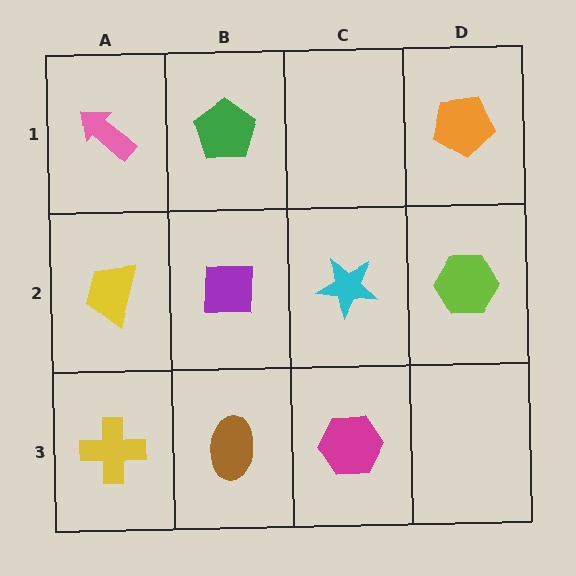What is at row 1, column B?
A green pentagon.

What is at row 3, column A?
A yellow cross.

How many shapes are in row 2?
4 shapes.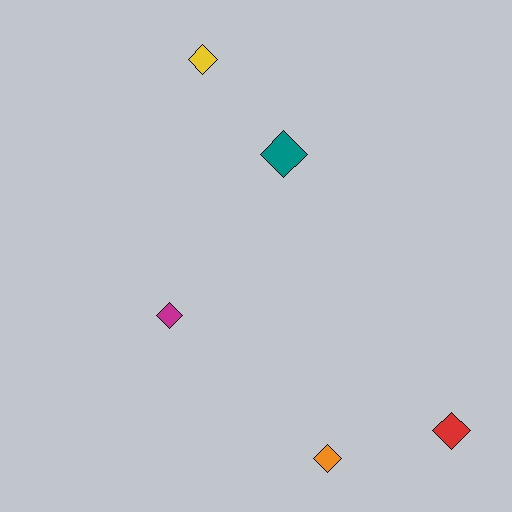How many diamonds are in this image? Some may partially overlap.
There are 5 diamonds.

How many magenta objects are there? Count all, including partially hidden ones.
There is 1 magenta object.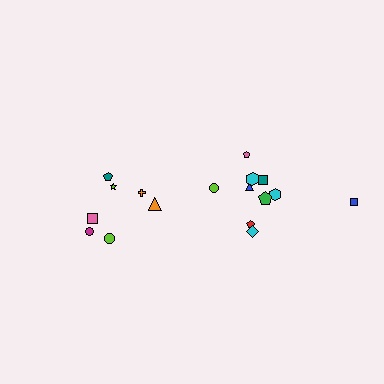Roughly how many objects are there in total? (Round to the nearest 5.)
Roughly 15 objects in total.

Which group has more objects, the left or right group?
The right group.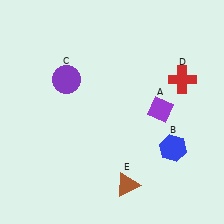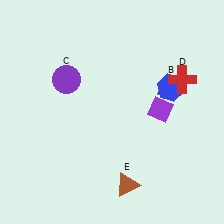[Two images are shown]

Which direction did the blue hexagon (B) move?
The blue hexagon (B) moved up.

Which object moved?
The blue hexagon (B) moved up.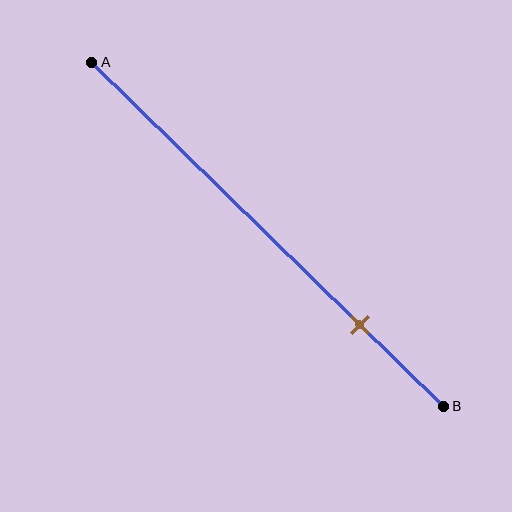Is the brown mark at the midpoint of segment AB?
No, the mark is at about 75% from A, not at the 50% midpoint.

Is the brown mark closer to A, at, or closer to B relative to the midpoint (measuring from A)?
The brown mark is closer to point B than the midpoint of segment AB.